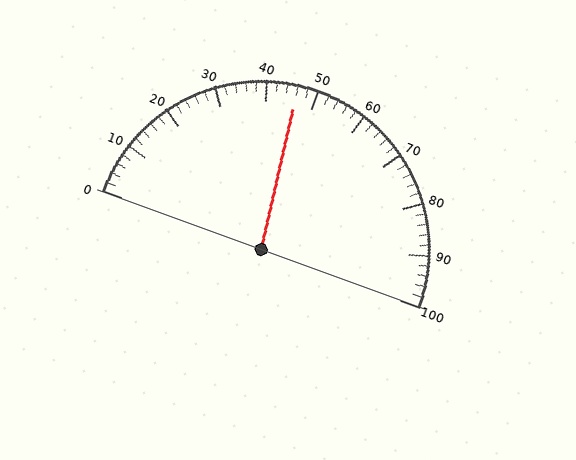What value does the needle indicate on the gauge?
The needle indicates approximately 46.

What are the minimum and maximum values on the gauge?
The gauge ranges from 0 to 100.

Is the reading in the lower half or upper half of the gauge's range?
The reading is in the lower half of the range (0 to 100).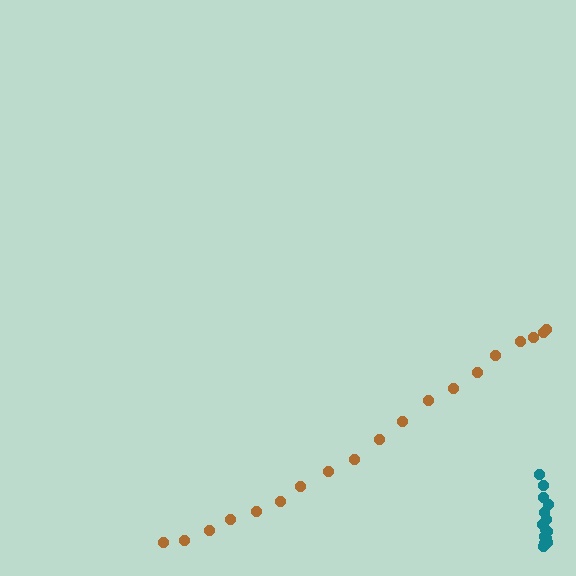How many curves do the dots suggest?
There are 2 distinct paths.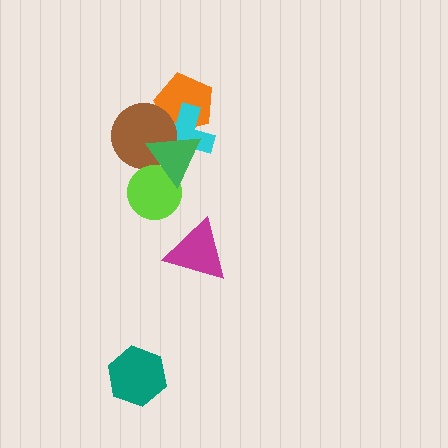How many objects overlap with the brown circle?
3 objects overlap with the brown circle.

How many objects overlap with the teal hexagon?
0 objects overlap with the teal hexagon.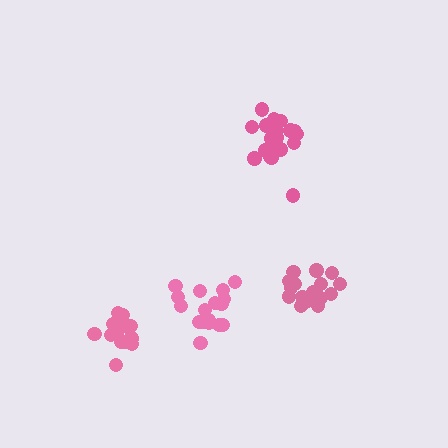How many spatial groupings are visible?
There are 4 spatial groupings.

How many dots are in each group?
Group 1: 15 dots, Group 2: 20 dots, Group 3: 18 dots, Group 4: 17 dots (70 total).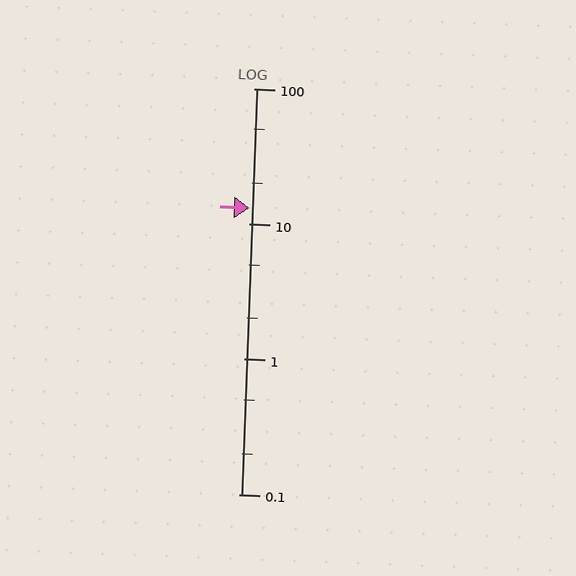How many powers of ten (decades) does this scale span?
The scale spans 3 decades, from 0.1 to 100.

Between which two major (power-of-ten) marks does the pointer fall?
The pointer is between 10 and 100.